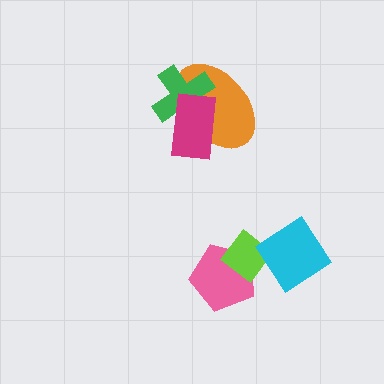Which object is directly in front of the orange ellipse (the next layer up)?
The green cross is directly in front of the orange ellipse.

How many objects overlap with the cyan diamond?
1 object overlaps with the cyan diamond.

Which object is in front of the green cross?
The magenta rectangle is in front of the green cross.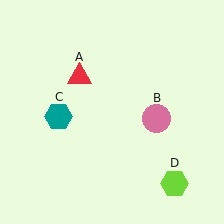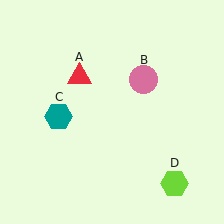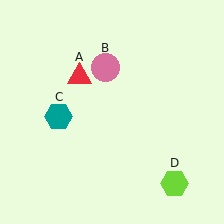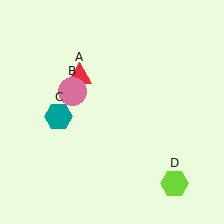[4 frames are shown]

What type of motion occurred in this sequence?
The pink circle (object B) rotated counterclockwise around the center of the scene.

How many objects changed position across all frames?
1 object changed position: pink circle (object B).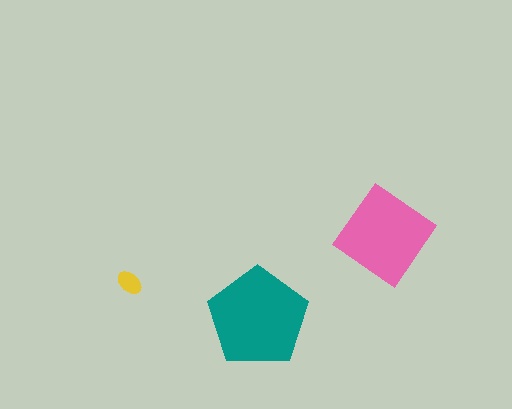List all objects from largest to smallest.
The teal pentagon, the pink diamond, the yellow ellipse.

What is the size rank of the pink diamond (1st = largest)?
2nd.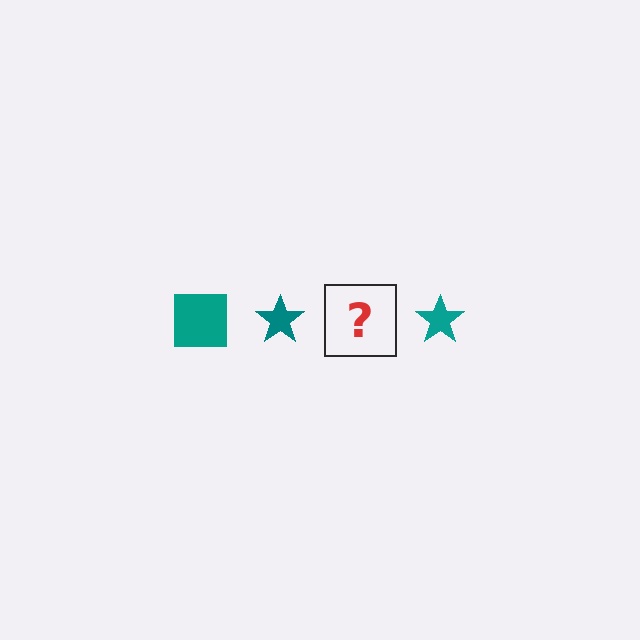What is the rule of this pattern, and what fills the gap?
The rule is that the pattern cycles through square, star shapes in teal. The gap should be filled with a teal square.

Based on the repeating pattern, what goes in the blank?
The blank should be a teal square.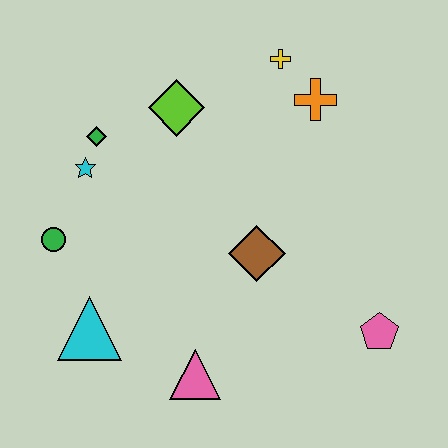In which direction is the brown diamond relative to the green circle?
The brown diamond is to the right of the green circle.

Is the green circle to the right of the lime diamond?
No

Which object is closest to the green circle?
The cyan star is closest to the green circle.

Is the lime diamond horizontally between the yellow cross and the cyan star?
Yes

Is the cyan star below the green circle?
No